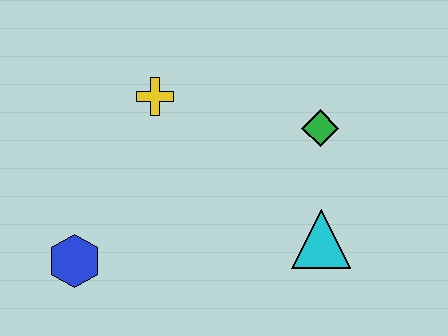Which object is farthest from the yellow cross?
The cyan triangle is farthest from the yellow cross.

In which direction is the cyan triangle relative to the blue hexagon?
The cyan triangle is to the right of the blue hexagon.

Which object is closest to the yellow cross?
The green diamond is closest to the yellow cross.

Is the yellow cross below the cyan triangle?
No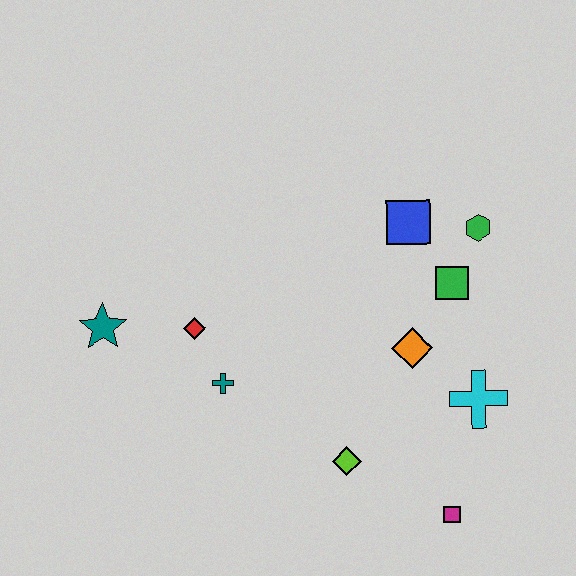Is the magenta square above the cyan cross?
No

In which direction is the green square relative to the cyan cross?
The green square is above the cyan cross.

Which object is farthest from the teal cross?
The green hexagon is farthest from the teal cross.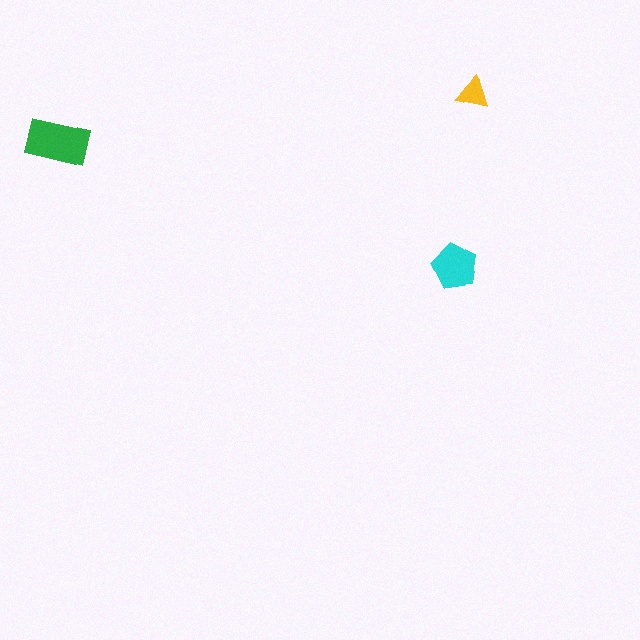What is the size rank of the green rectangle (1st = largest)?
1st.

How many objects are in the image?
There are 3 objects in the image.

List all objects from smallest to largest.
The yellow triangle, the cyan pentagon, the green rectangle.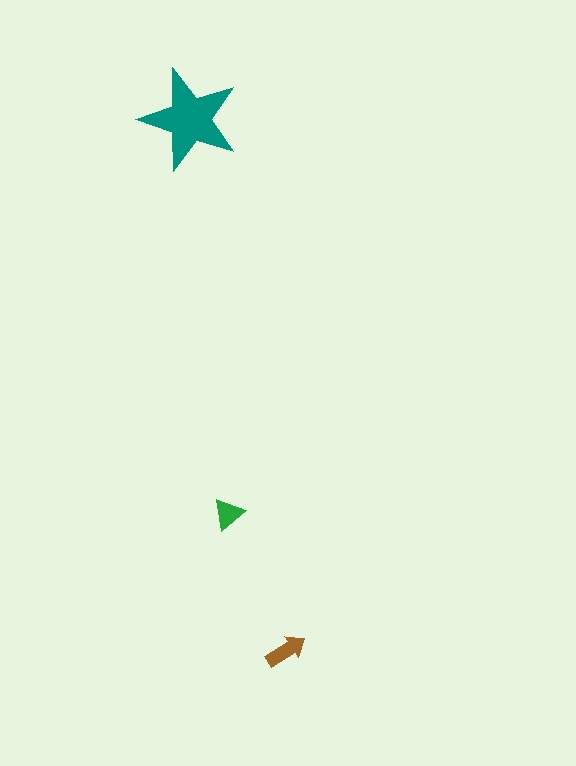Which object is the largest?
The teal star.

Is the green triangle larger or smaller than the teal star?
Smaller.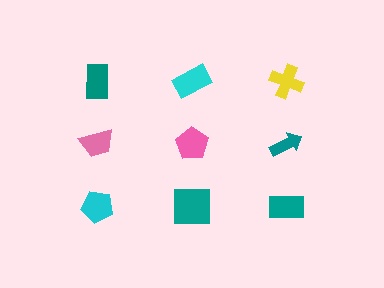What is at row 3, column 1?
A cyan pentagon.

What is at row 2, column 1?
A pink trapezoid.